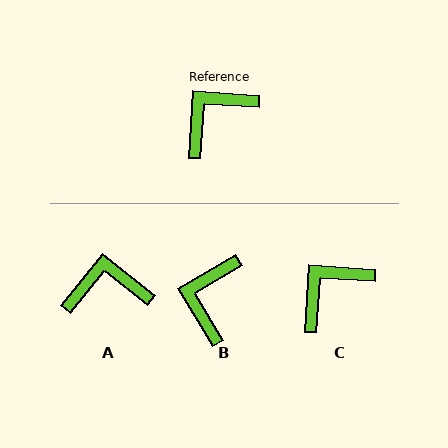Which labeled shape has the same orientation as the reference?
C.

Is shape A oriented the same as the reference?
No, it is off by about 35 degrees.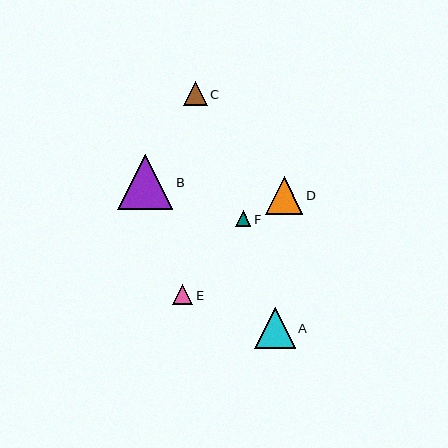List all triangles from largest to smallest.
From largest to smallest: B, A, D, C, E, F.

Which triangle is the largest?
Triangle B is the largest with a size of approximately 55 pixels.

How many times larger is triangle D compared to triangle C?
Triangle D is approximately 1.6 times the size of triangle C.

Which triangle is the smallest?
Triangle F is the smallest with a size of approximately 15 pixels.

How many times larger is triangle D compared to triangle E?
Triangle D is approximately 1.9 times the size of triangle E.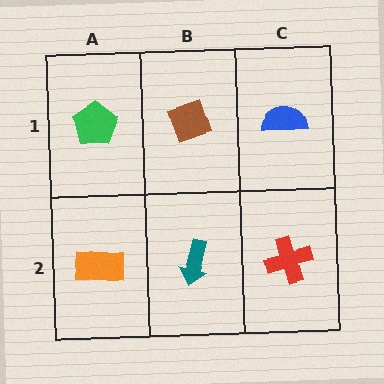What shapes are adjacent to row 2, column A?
A green pentagon (row 1, column A), a teal arrow (row 2, column B).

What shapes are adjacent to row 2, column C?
A blue semicircle (row 1, column C), a teal arrow (row 2, column B).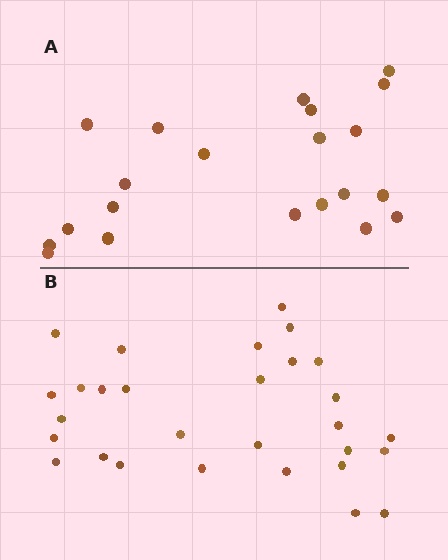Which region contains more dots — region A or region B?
Region B (the bottom region) has more dots.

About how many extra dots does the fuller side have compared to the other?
Region B has roughly 8 or so more dots than region A.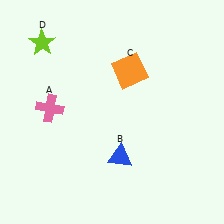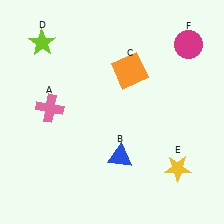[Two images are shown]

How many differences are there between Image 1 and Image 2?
There are 2 differences between the two images.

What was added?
A yellow star (E), a magenta circle (F) were added in Image 2.